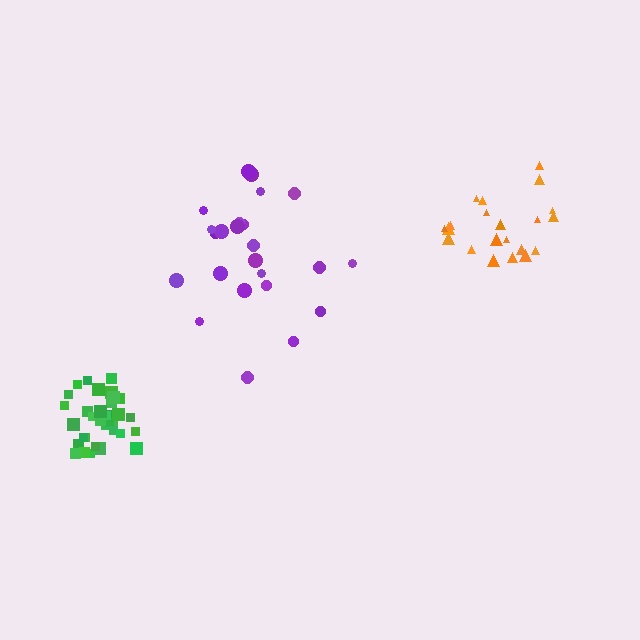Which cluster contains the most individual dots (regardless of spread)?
Green (35).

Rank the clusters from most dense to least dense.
green, orange, purple.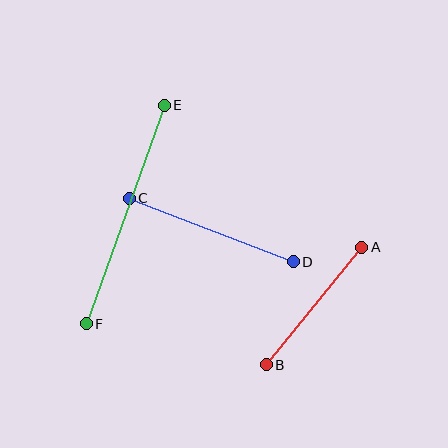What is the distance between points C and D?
The distance is approximately 176 pixels.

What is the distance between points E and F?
The distance is approximately 232 pixels.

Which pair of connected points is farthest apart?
Points E and F are farthest apart.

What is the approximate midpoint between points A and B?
The midpoint is at approximately (314, 306) pixels.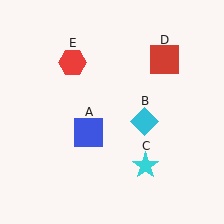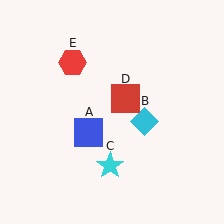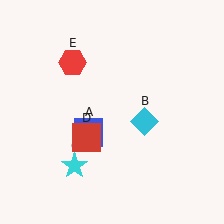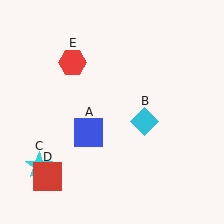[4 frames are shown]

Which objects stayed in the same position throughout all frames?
Blue square (object A) and cyan diamond (object B) and red hexagon (object E) remained stationary.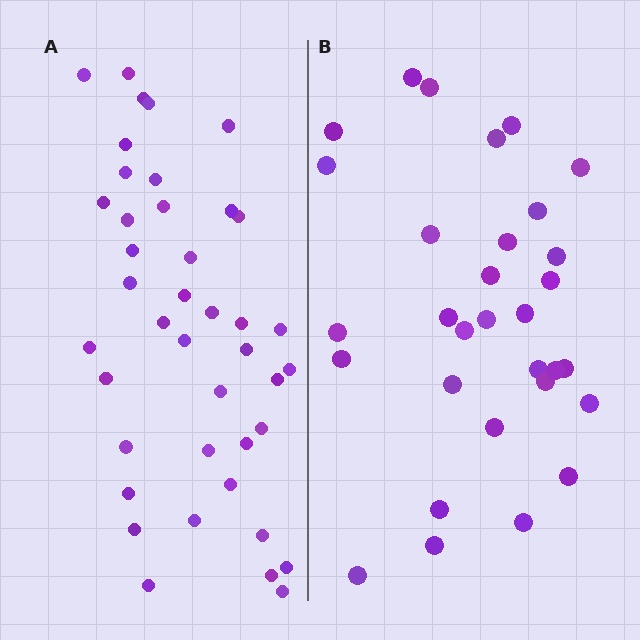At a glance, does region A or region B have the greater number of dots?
Region A (the left region) has more dots.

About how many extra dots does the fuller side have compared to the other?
Region A has roughly 10 or so more dots than region B.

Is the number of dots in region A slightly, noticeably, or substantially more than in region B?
Region A has noticeably more, but not dramatically so. The ratio is roughly 1.3 to 1.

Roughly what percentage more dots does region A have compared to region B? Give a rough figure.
About 30% more.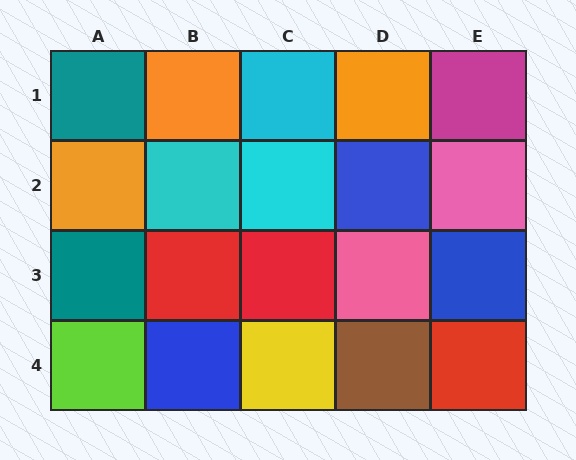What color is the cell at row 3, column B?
Red.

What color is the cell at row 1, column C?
Cyan.